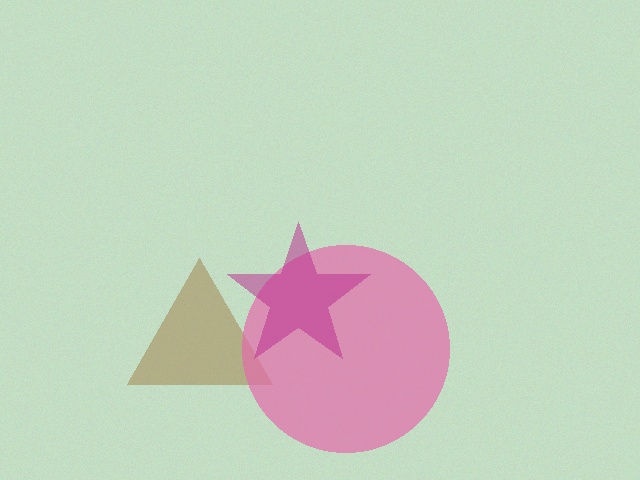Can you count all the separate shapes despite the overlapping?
Yes, there are 3 separate shapes.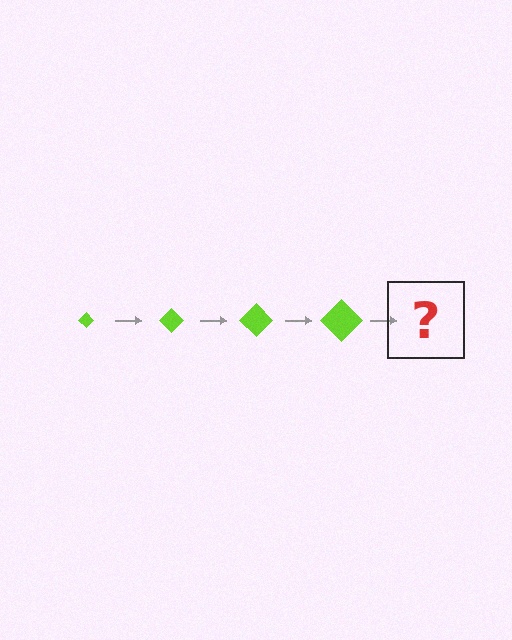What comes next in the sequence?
The next element should be a lime diamond, larger than the previous one.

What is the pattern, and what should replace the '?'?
The pattern is that the diamond gets progressively larger each step. The '?' should be a lime diamond, larger than the previous one.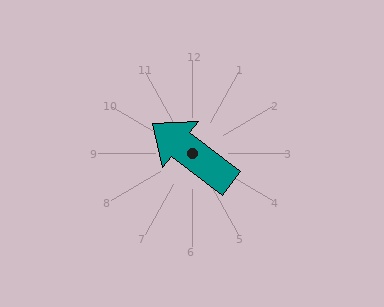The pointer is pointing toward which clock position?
Roughly 10 o'clock.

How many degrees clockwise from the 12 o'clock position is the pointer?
Approximately 308 degrees.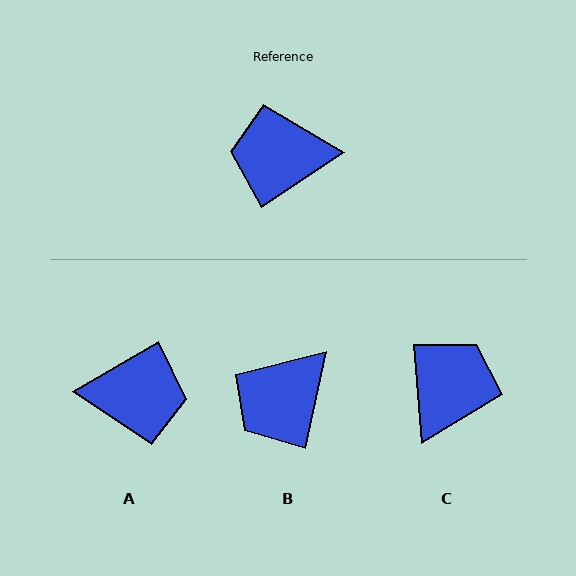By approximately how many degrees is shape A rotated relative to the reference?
Approximately 177 degrees counter-clockwise.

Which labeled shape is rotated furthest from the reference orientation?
A, about 177 degrees away.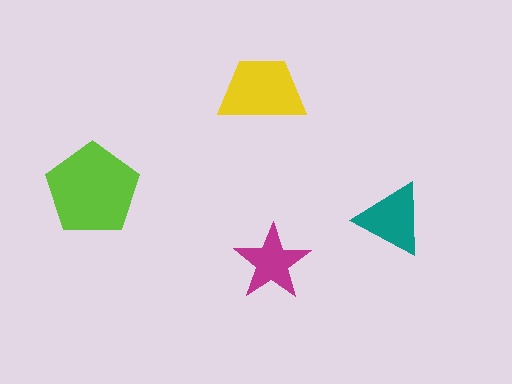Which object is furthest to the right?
The teal triangle is rightmost.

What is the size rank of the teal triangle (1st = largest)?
3rd.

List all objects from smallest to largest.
The magenta star, the teal triangle, the yellow trapezoid, the lime pentagon.